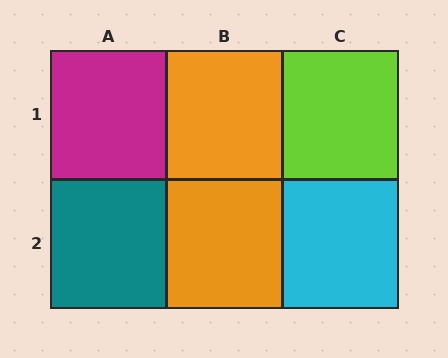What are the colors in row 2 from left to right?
Teal, orange, cyan.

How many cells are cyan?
1 cell is cyan.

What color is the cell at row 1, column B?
Orange.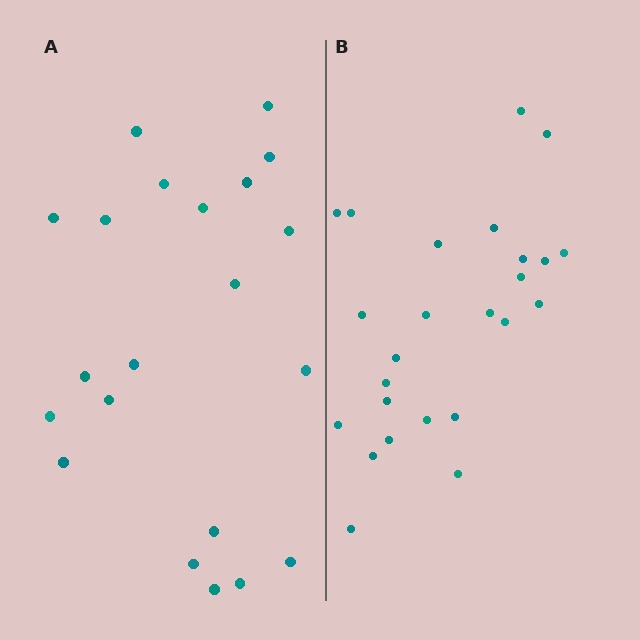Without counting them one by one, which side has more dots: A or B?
Region B (the right region) has more dots.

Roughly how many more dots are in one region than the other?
Region B has about 4 more dots than region A.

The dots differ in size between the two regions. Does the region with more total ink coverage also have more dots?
No. Region A has more total ink coverage because its dots are larger, but region B actually contains more individual dots. Total area can be misleading — the number of items is what matters here.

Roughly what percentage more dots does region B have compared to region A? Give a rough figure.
About 20% more.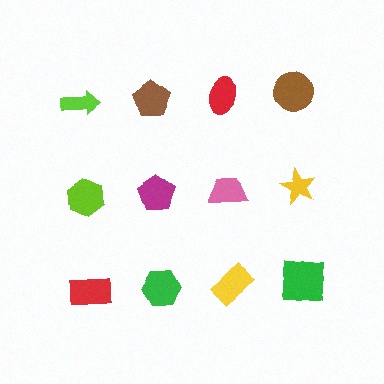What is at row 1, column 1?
A lime arrow.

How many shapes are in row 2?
4 shapes.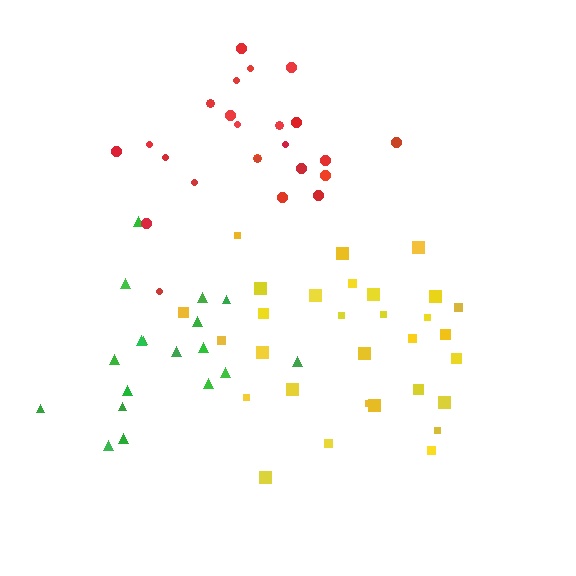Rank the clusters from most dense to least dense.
yellow, red, green.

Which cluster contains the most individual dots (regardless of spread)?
Yellow (30).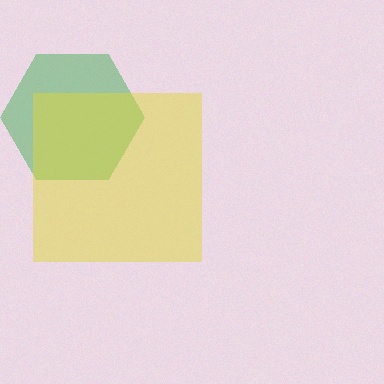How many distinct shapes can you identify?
There are 2 distinct shapes: a green hexagon, a yellow square.